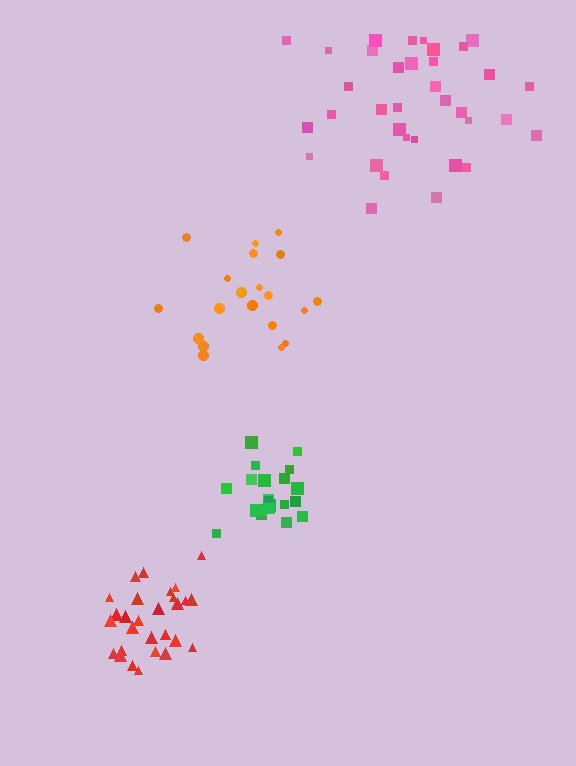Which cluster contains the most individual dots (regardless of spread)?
Pink (35).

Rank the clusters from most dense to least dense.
red, green, orange, pink.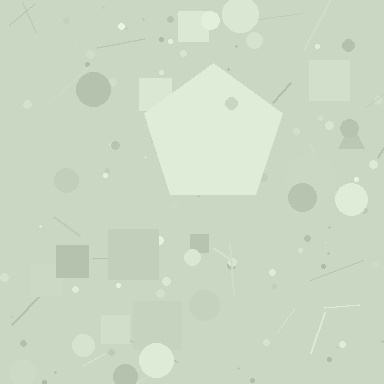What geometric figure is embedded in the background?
A pentagon is embedded in the background.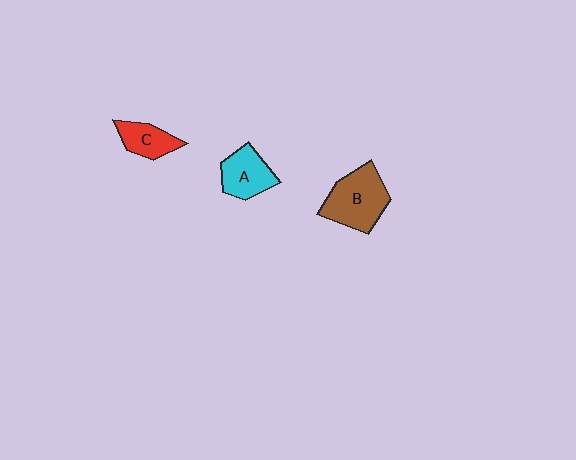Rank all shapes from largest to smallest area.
From largest to smallest: B (brown), A (cyan), C (red).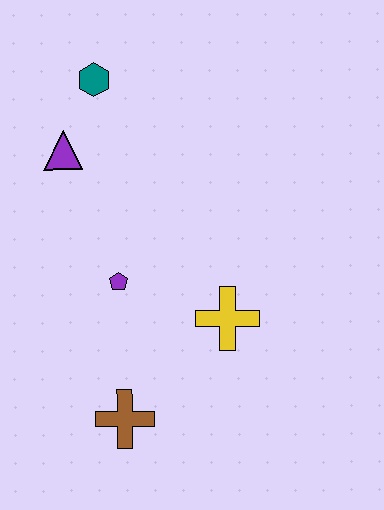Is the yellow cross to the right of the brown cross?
Yes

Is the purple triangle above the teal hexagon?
No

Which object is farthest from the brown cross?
The teal hexagon is farthest from the brown cross.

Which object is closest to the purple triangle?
The teal hexagon is closest to the purple triangle.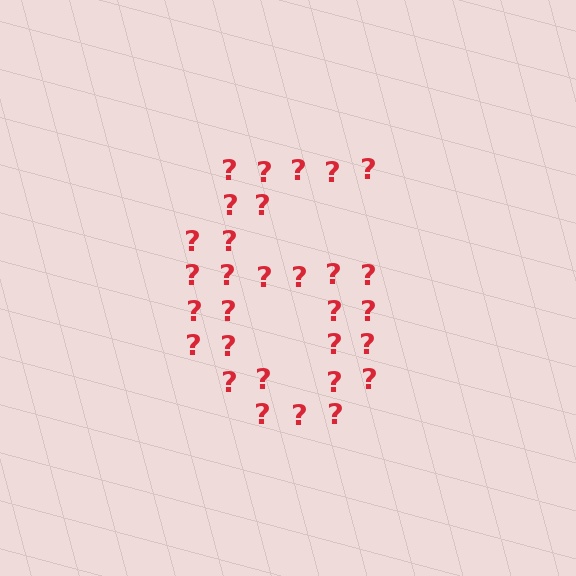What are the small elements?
The small elements are question marks.